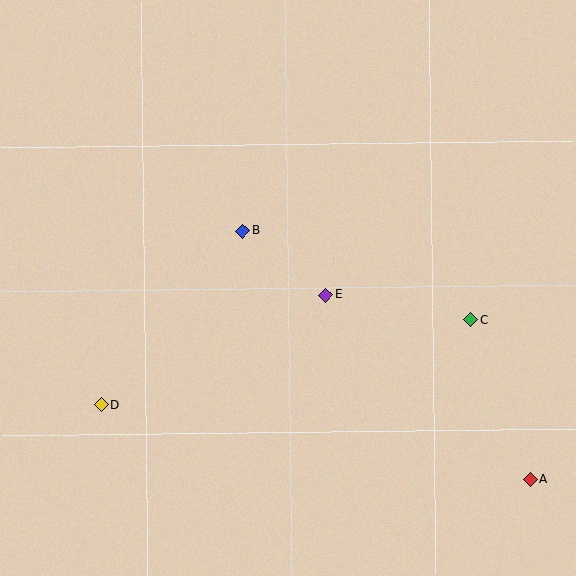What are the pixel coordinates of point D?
Point D is at (102, 405).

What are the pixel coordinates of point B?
Point B is at (243, 231).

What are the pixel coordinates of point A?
Point A is at (531, 479).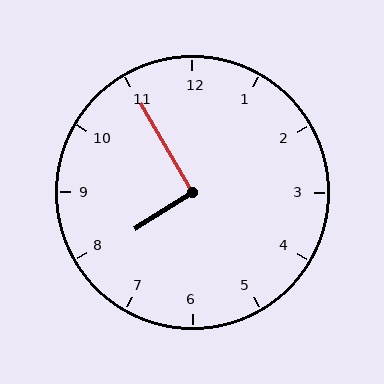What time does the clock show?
7:55.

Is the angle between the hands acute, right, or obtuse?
It is right.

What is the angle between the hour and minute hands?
Approximately 92 degrees.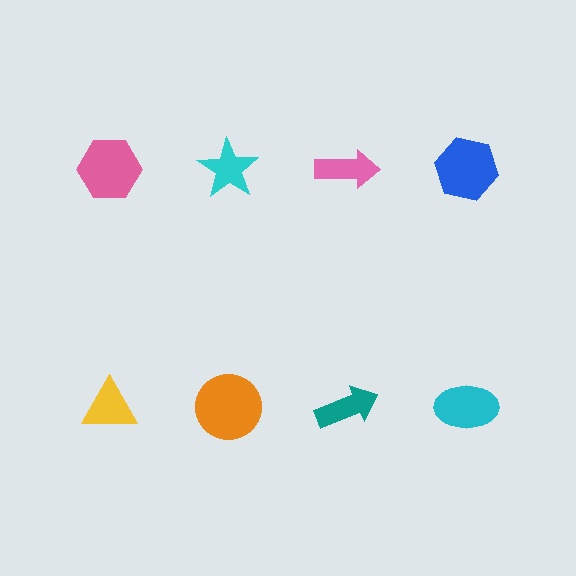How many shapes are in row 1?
4 shapes.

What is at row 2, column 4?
A cyan ellipse.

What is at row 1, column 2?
A cyan star.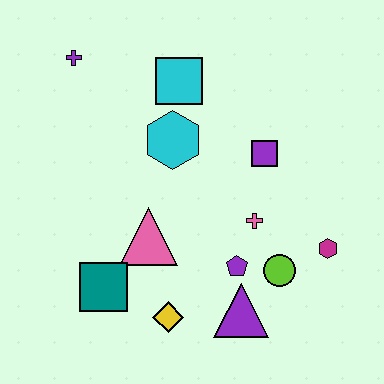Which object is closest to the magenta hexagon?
The lime circle is closest to the magenta hexagon.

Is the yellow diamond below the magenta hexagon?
Yes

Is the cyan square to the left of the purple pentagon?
Yes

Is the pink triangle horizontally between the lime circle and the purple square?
No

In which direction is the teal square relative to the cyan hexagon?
The teal square is below the cyan hexagon.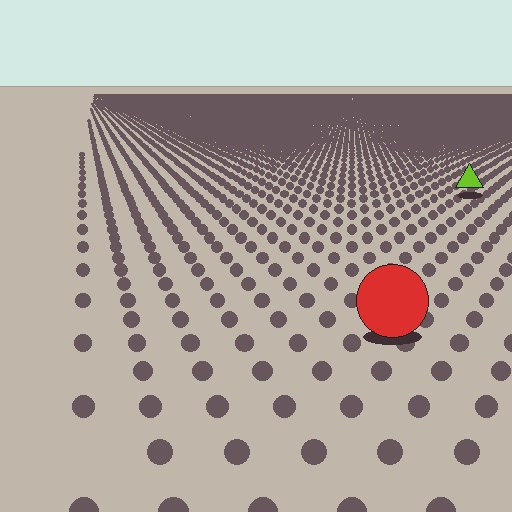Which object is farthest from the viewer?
The lime triangle is farthest from the viewer. It appears smaller and the ground texture around it is denser.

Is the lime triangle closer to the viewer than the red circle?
No. The red circle is closer — you can tell from the texture gradient: the ground texture is coarser near it.